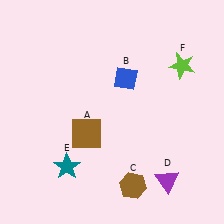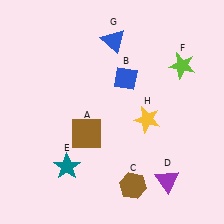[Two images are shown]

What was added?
A blue triangle (G), a yellow star (H) were added in Image 2.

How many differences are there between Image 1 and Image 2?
There are 2 differences between the two images.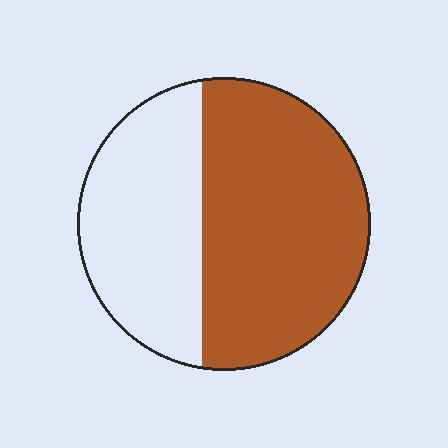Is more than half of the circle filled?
Yes.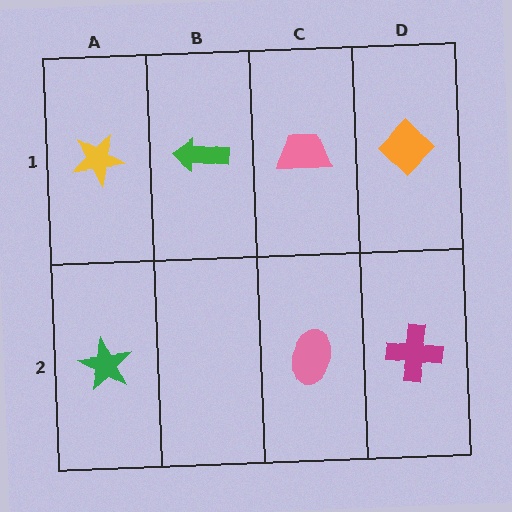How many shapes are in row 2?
3 shapes.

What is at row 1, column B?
A green arrow.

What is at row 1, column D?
An orange diamond.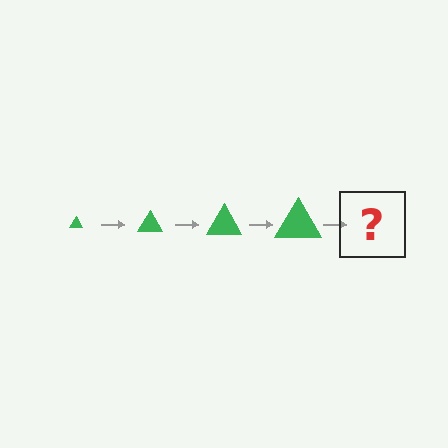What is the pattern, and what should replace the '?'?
The pattern is that the triangle gets progressively larger each step. The '?' should be a green triangle, larger than the previous one.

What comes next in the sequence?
The next element should be a green triangle, larger than the previous one.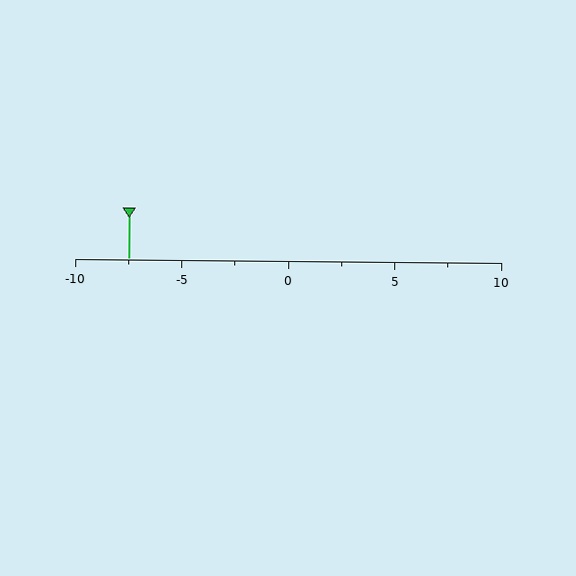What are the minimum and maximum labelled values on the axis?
The axis runs from -10 to 10.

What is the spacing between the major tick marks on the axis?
The major ticks are spaced 5 apart.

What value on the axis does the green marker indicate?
The marker indicates approximately -7.5.